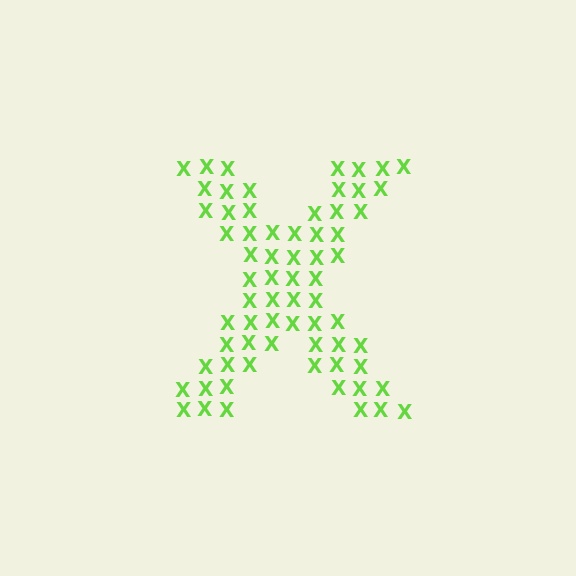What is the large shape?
The large shape is the letter X.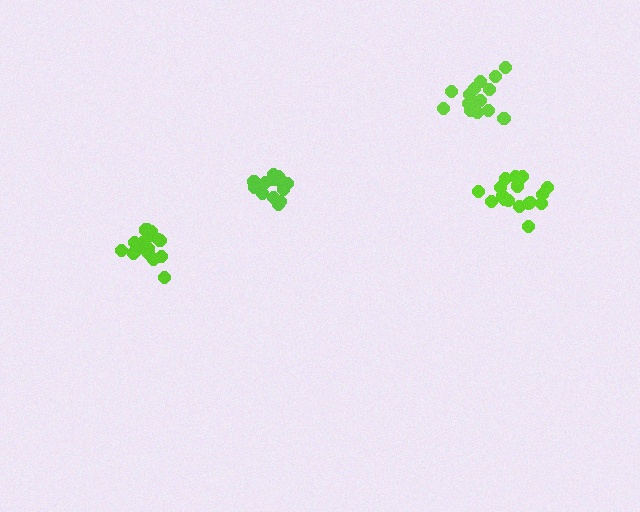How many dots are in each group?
Group 1: 16 dots, Group 2: 15 dots, Group 3: 16 dots, Group 4: 18 dots (65 total).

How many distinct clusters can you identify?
There are 4 distinct clusters.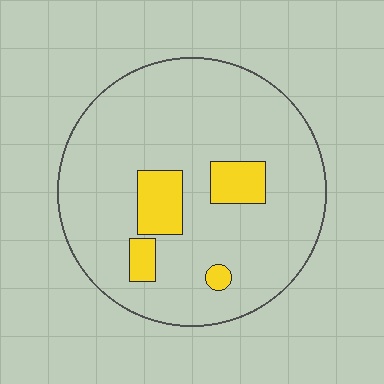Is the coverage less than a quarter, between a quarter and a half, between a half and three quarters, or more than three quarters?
Less than a quarter.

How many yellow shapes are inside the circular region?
4.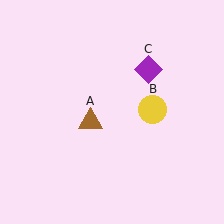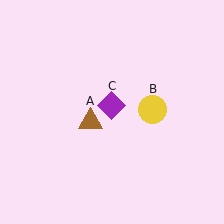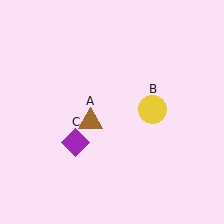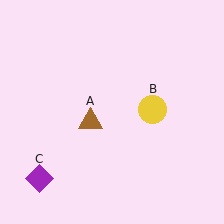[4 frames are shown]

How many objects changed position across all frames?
1 object changed position: purple diamond (object C).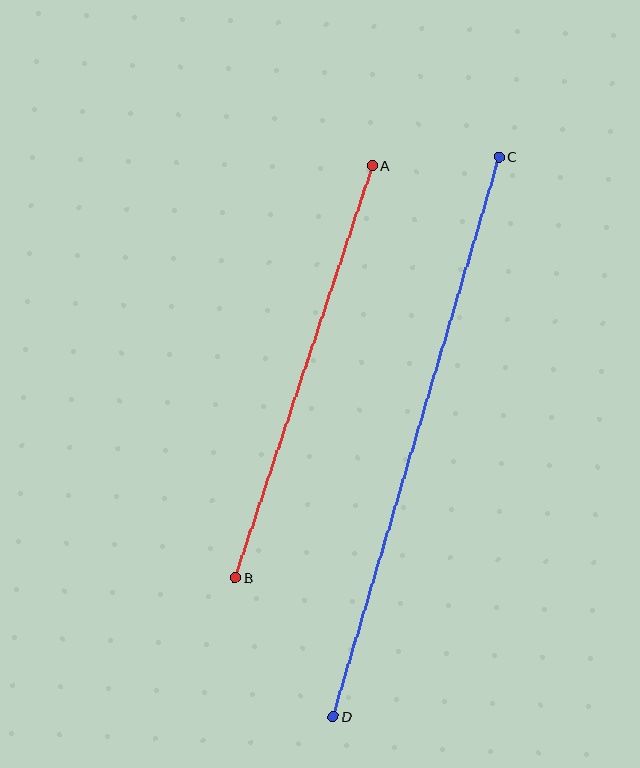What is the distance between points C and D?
The distance is approximately 583 pixels.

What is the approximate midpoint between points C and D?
The midpoint is at approximately (416, 437) pixels.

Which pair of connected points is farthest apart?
Points C and D are farthest apart.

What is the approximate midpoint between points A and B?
The midpoint is at approximately (304, 372) pixels.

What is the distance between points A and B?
The distance is approximately 434 pixels.